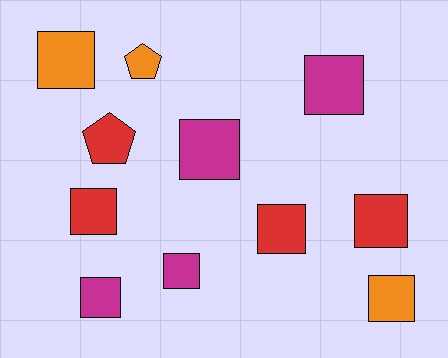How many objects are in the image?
There are 11 objects.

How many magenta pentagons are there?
There are no magenta pentagons.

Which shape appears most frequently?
Square, with 9 objects.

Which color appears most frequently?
Red, with 4 objects.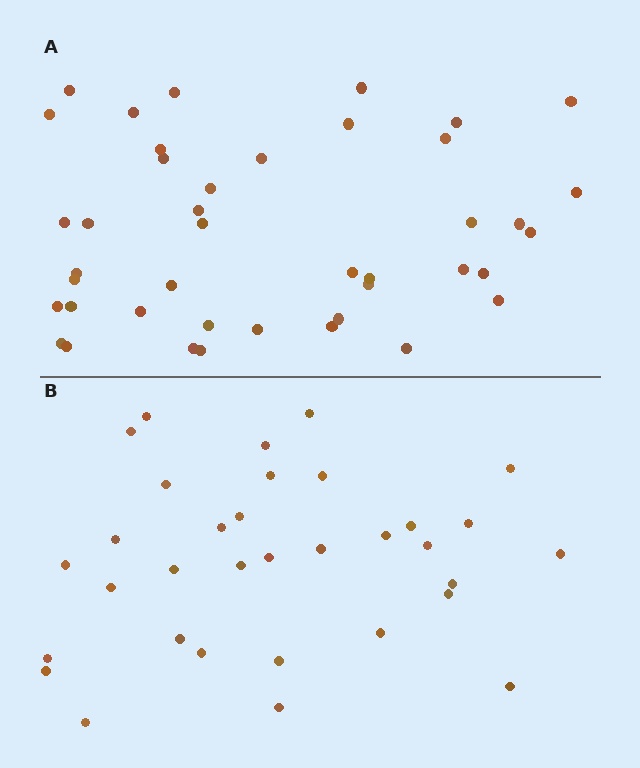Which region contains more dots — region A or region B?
Region A (the top region) has more dots.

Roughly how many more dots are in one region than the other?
Region A has roughly 8 or so more dots than region B.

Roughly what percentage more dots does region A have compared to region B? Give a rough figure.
About 25% more.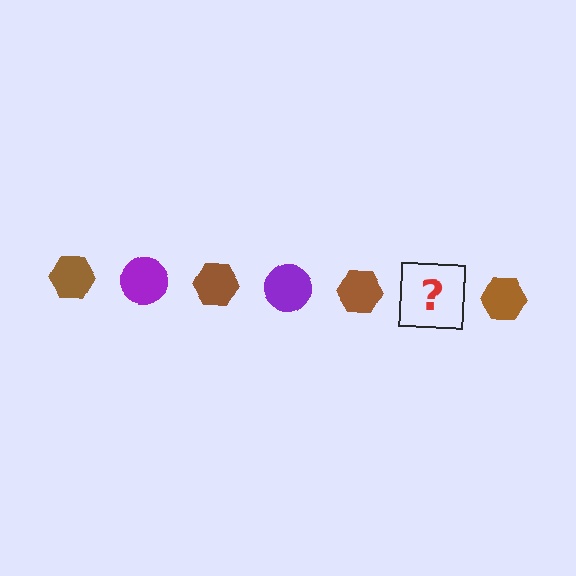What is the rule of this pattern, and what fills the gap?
The rule is that the pattern alternates between brown hexagon and purple circle. The gap should be filled with a purple circle.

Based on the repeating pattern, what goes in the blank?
The blank should be a purple circle.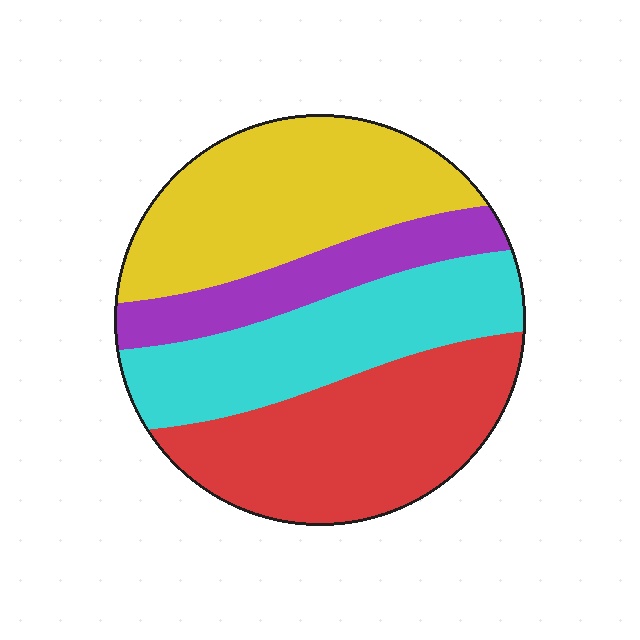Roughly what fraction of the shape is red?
Red takes up about one third (1/3) of the shape.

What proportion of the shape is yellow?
Yellow takes up about one third (1/3) of the shape.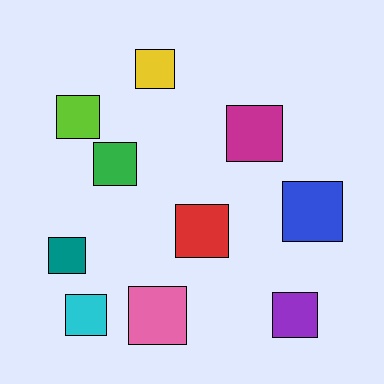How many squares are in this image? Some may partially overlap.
There are 10 squares.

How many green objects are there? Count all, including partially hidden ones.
There is 1 green object.